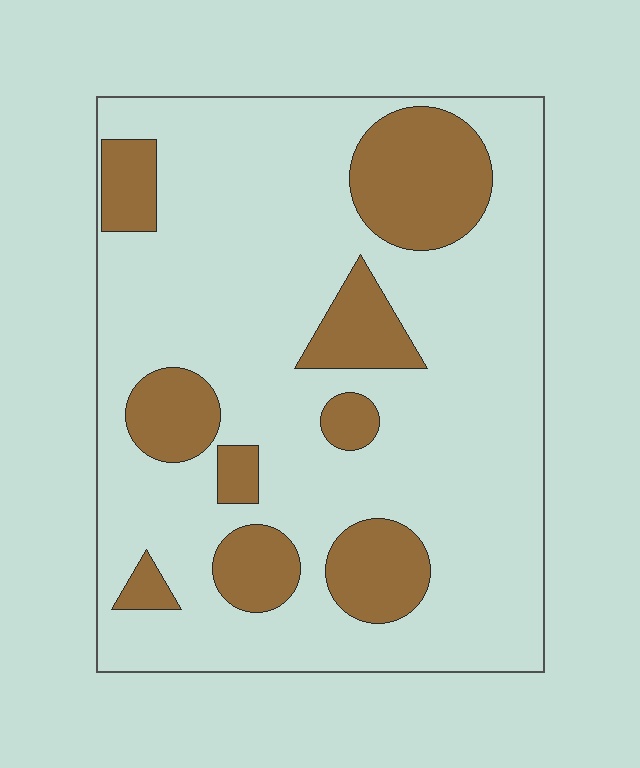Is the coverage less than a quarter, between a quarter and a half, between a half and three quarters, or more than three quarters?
Less than a quarter.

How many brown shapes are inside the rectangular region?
9.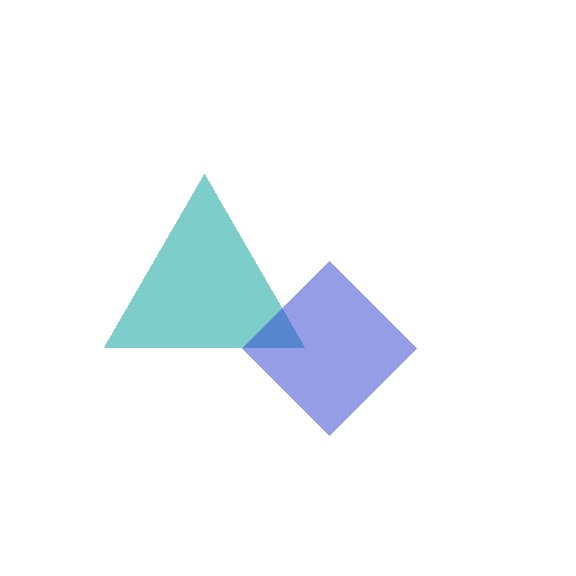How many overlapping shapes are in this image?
There are 2 overlapping shapes in the image.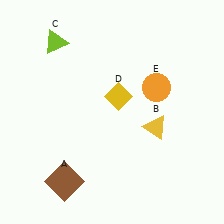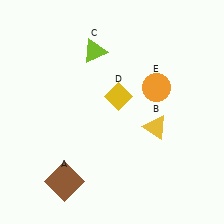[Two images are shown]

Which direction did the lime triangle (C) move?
The lime triangle (C) moved right.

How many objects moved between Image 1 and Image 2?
1 object moved between the two images.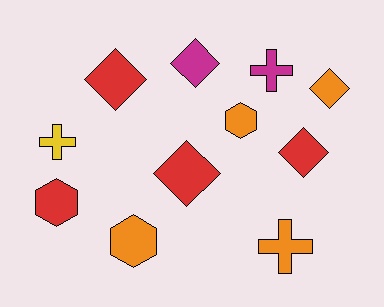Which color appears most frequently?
Orange, with 4 objects.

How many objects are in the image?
There are 11 objects.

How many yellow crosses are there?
There is 1 yellow cross.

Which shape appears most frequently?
Diamond, with 5 objects.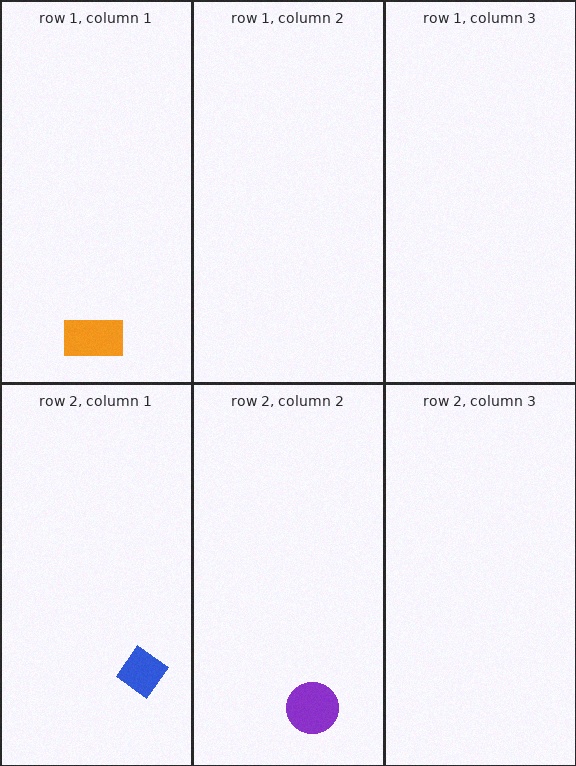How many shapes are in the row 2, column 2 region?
1.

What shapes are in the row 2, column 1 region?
The blue diamond.